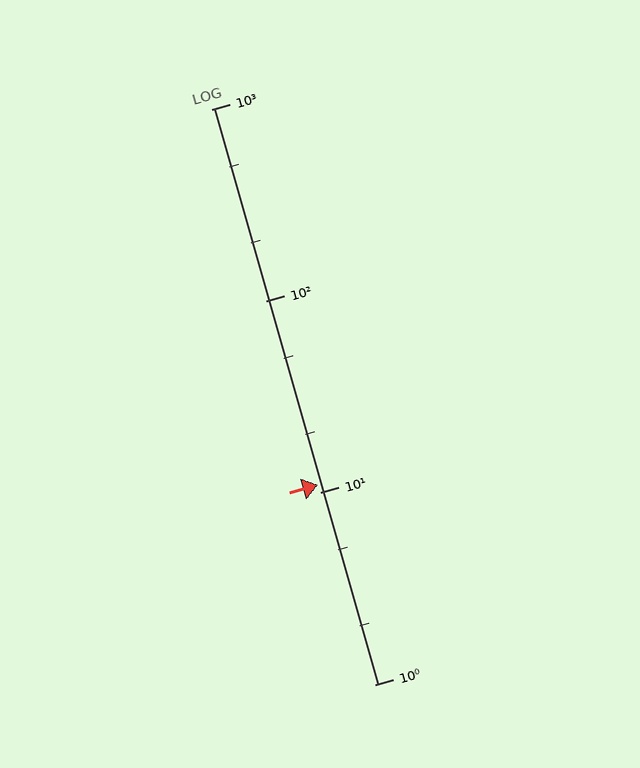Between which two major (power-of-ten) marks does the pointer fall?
The pointer is between 10 and 100.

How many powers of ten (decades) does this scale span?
The scale spans 3 decades, from 1 to 1000.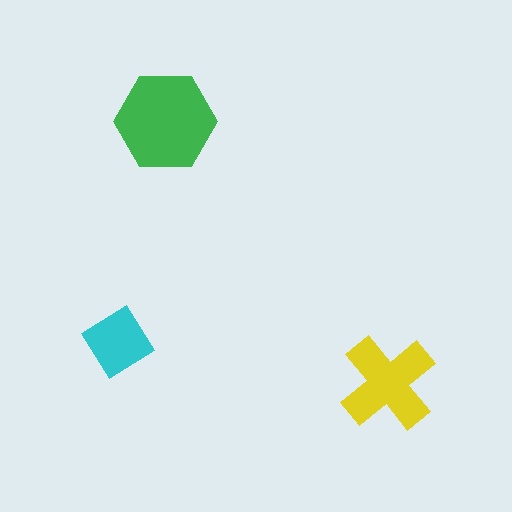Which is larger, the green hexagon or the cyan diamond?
The green hexagon.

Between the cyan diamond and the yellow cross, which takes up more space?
The yellow cross.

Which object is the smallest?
The cyan diamond.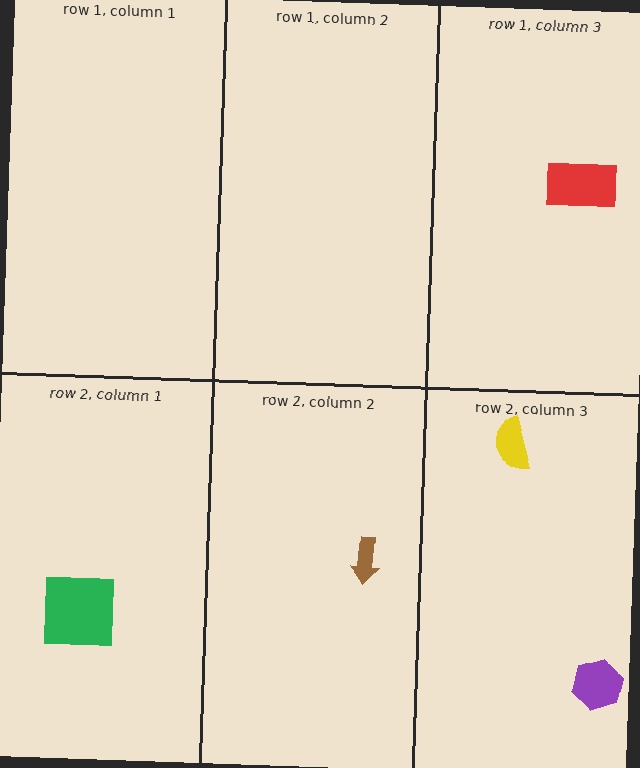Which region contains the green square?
The row 2, column 1 region.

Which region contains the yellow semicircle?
The row 2, column 3 region.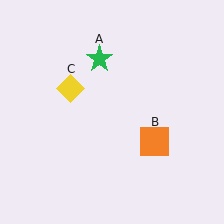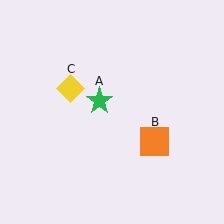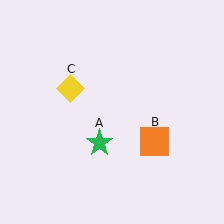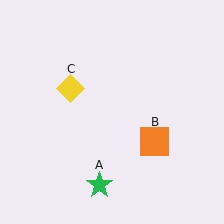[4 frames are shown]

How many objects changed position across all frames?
1 object changed position: green star (object A).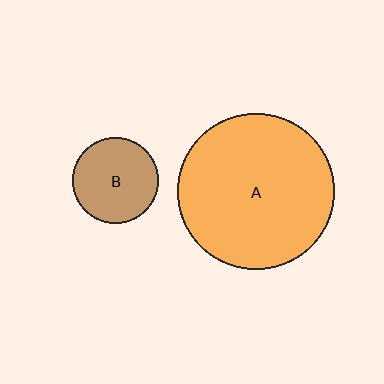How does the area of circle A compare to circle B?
Approximately 3.3 times.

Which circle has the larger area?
Circle A (orange).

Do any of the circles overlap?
No, none of the circles overlap.